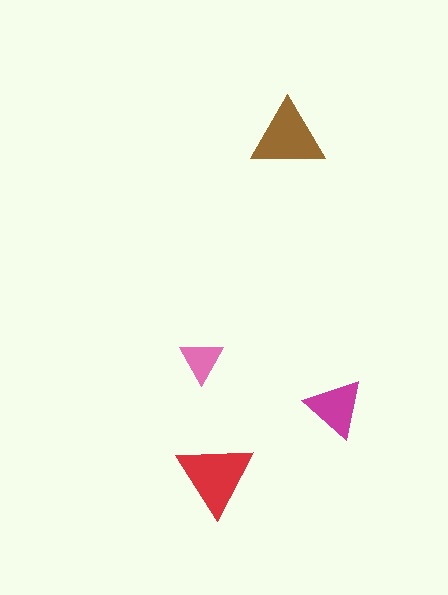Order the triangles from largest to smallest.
the red one, the brown one, the magenta one, the pink one.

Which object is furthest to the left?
The pink triangle is leftmost.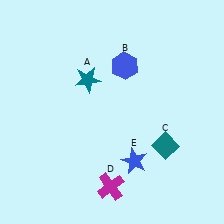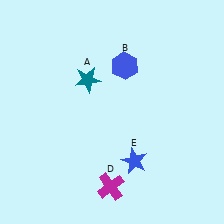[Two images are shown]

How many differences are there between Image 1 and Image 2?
There is 1 difference between the two images.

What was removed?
The teal diamond (C) was removed in Image 2.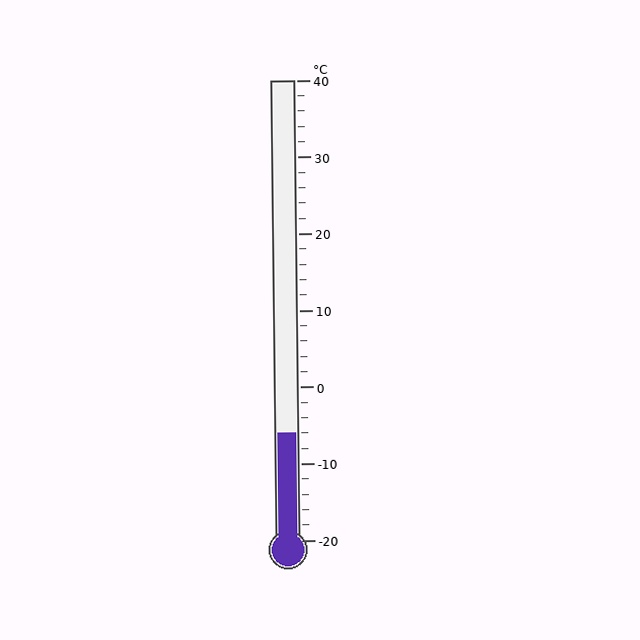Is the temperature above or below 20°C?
The temperature is below 20°C.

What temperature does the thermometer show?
The thermometer shows approximately -6°C.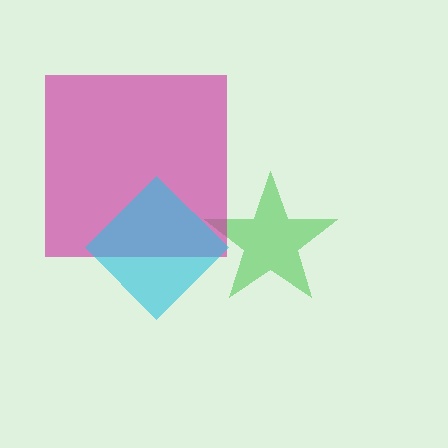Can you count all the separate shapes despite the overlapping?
Yes, there are 3 separate shapes.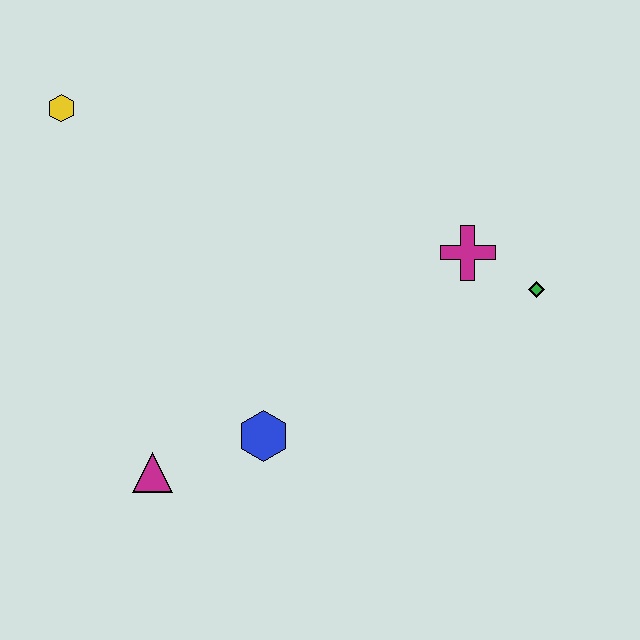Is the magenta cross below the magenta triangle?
No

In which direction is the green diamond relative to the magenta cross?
The green diamond is to the right of the magenta cross.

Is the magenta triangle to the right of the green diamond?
No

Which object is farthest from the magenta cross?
The yellow hexagon is farthest from the magenta cross.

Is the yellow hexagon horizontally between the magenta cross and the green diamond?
No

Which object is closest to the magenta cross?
The green diamond is closest to the magenta cross.